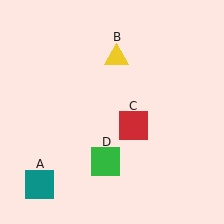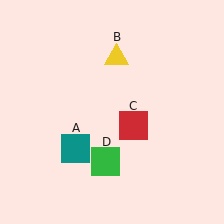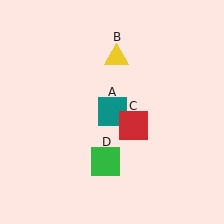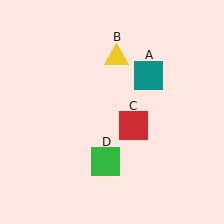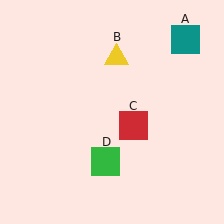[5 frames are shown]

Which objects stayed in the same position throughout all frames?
Yellow triangle (object B) and red square (object C) and green square (object D) remained stationary.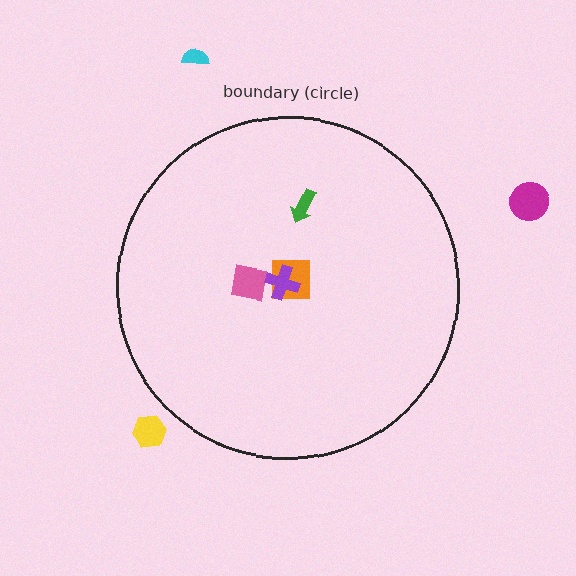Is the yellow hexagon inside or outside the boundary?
Outside.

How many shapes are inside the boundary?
4 inside, 3 outside.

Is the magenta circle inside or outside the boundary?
Outside.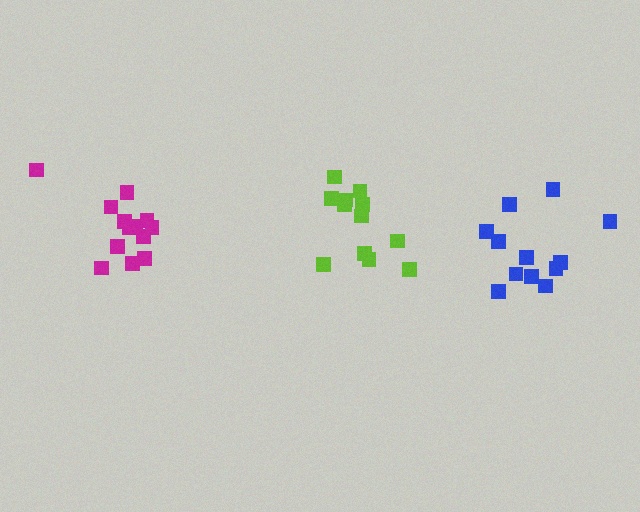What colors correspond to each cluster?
The clusters are colored: lime, blue, magenta.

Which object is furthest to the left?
The magenta cluster is leftmost.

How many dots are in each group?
Group 1: 12 dots, Group 2: 12 dots, Group 3: 13 dots (37 total).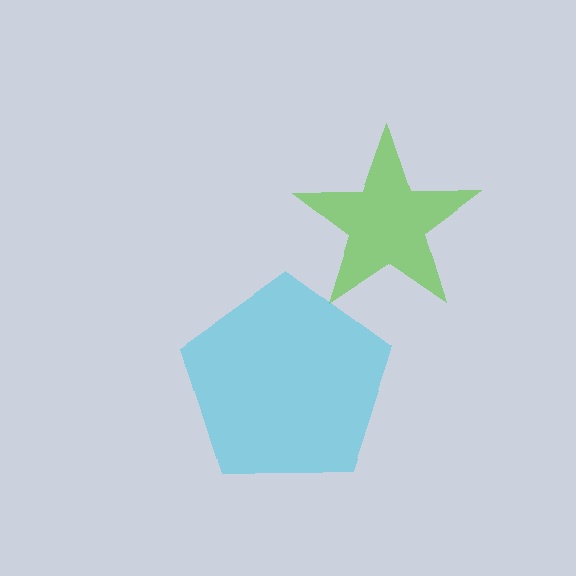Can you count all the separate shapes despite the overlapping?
Yes, there are 2 separate shapes.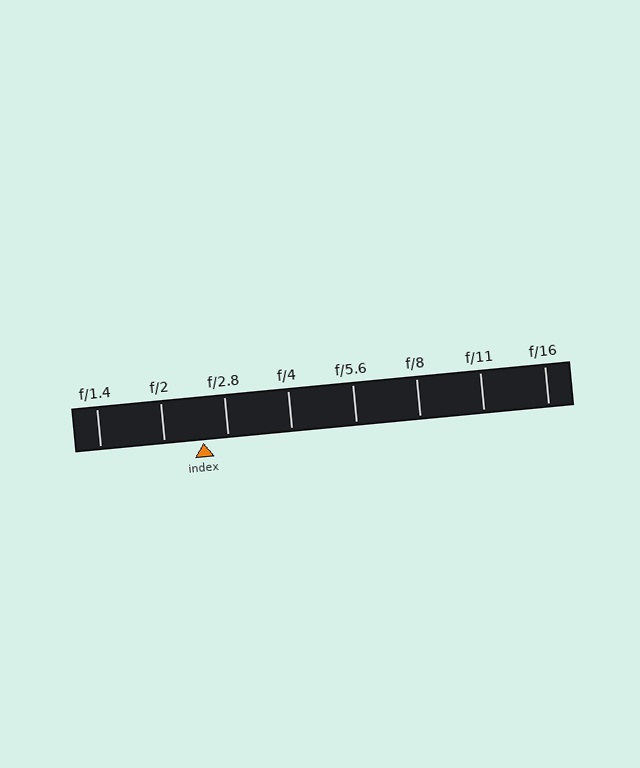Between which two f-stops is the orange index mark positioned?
The index mark is between f/2 and f/2.8.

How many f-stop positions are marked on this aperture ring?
There are 8 f-stop positions marked.